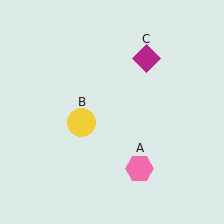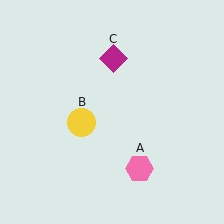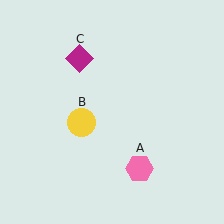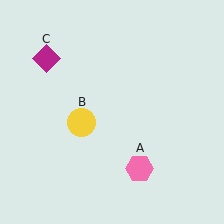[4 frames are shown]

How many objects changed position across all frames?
1 object changed position: magenta diamond (object C).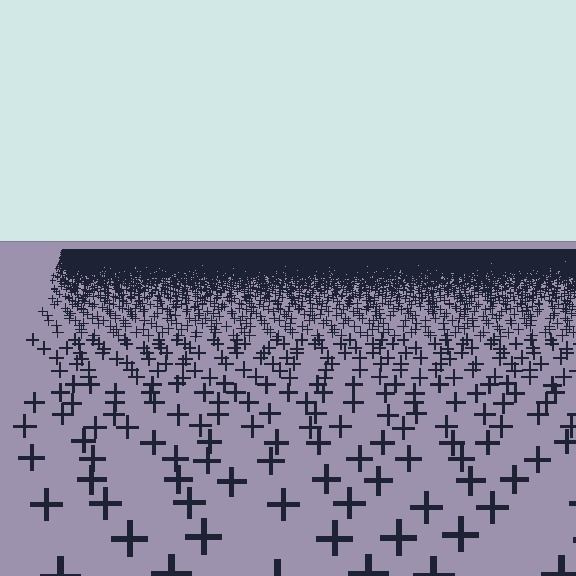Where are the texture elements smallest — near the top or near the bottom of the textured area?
Near the top.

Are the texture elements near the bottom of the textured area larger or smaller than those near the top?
Larger. Near the bottom, elements are closer to the viewer and appear at a bigger on-screen size.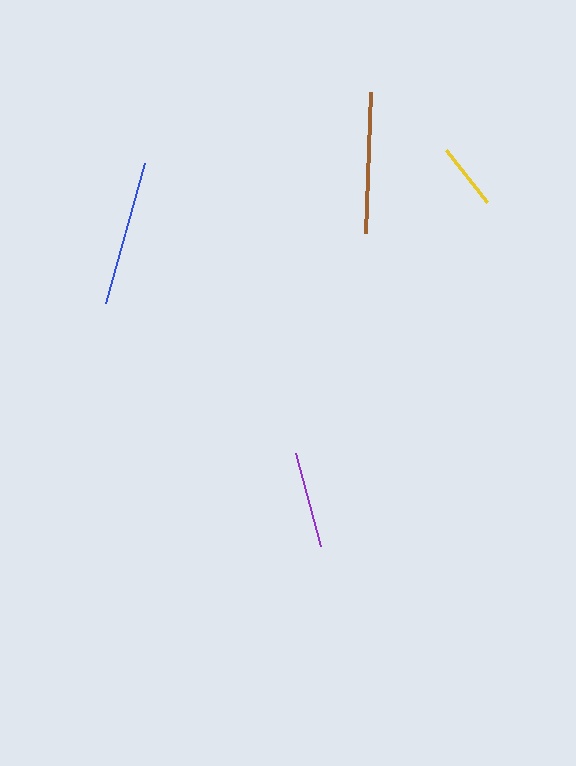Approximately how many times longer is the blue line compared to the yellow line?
The blue line is approximately 2.2 times the length of the yellow line.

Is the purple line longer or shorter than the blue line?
The blue line is longer than the purple line.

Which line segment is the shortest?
The yellow line is the shortest at approximately 66 pixels.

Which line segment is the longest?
The blue line is the longest at approximately 145 pixels.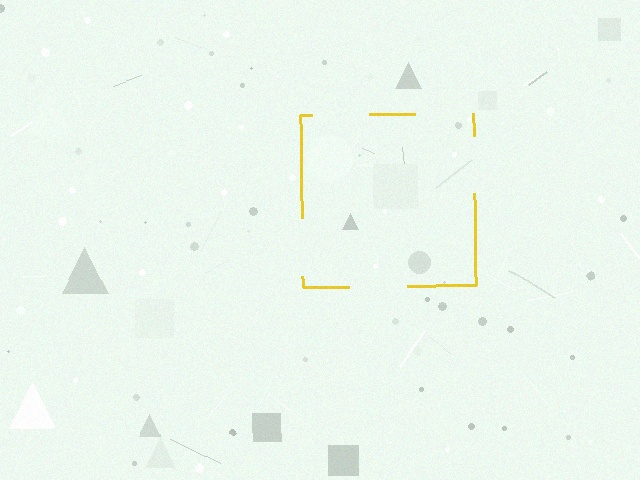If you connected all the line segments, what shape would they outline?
They would outline a square.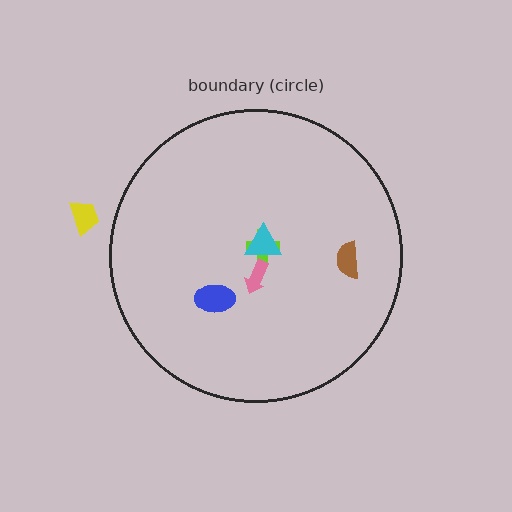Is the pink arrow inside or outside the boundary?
Inside.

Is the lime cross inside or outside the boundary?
Inside.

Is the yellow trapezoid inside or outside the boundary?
Outside.